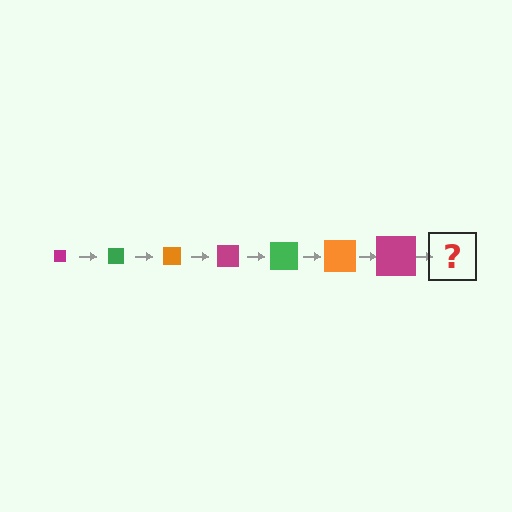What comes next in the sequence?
The next element should be a green square, larger than the previous one.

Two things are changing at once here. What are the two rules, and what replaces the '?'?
The two rules are that the square grows larger each step and the color cycles through magenta, green, and orange. The '?' should be a green square, larger than the previous one.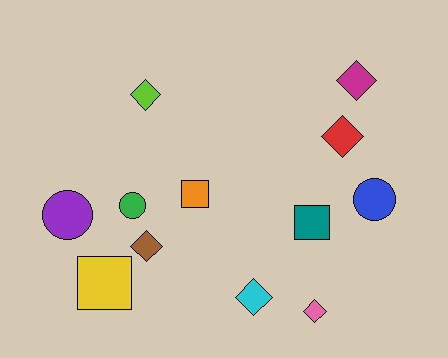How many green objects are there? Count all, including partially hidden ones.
There is 1 green object.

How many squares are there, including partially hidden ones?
There are 3 squares.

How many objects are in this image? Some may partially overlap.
There are 12 objects.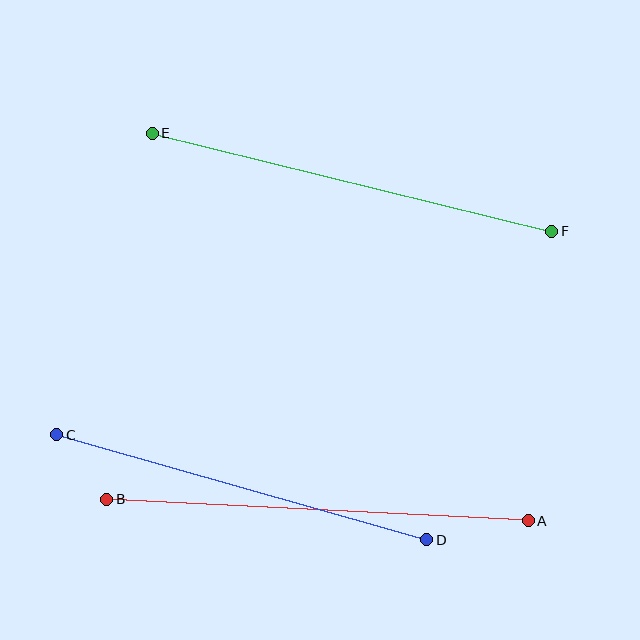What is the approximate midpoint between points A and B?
The midpoint is at approximately (318, 510) pixels.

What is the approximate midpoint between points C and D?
The midpoint is at approximately (242, 487) pixels.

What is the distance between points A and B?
The distance is approximately 422 pixels.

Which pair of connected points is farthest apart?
Points A and B are farthest apart.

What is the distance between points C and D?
The distance is approximately 385 pixels.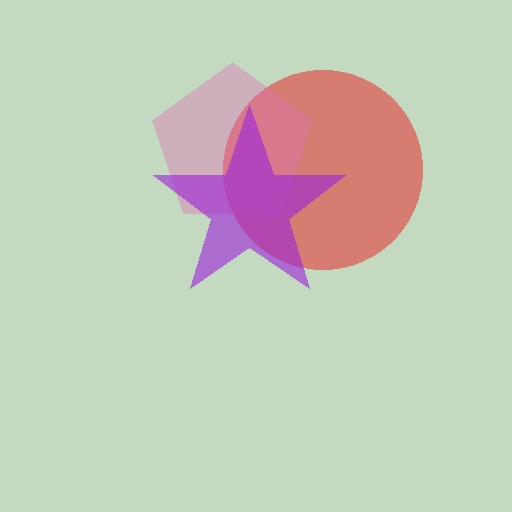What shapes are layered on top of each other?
The layered shapes are: a red circle, a pink pentagon, a purple star.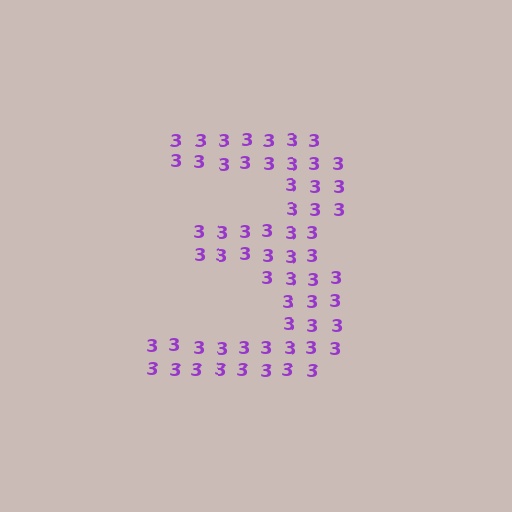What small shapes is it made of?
It is made of small digit 3's.